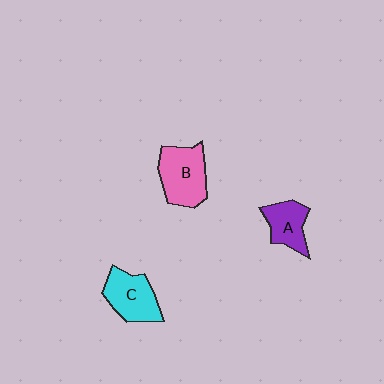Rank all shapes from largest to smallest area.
From largest to smallest: B (pink), C (cyan), A (purple).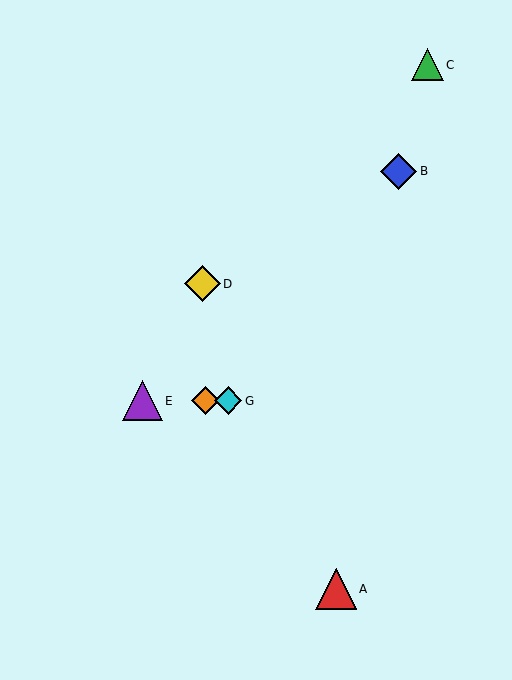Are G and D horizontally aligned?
No, G is at y≈401 and D is at y≈284.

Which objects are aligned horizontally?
Objects E, F, G are aligned horizontally.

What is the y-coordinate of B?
Object B is at y≈171.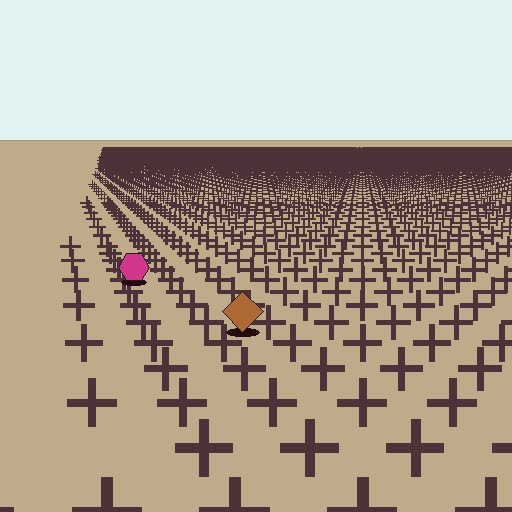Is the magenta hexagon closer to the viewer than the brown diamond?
No. The brown diamond is closer — you can tell from the texture gradient: the ground texture is coarser near it.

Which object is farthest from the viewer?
The magenta hexagon is farthest from the viewer. It appears smaller and the ground texture around it is denser.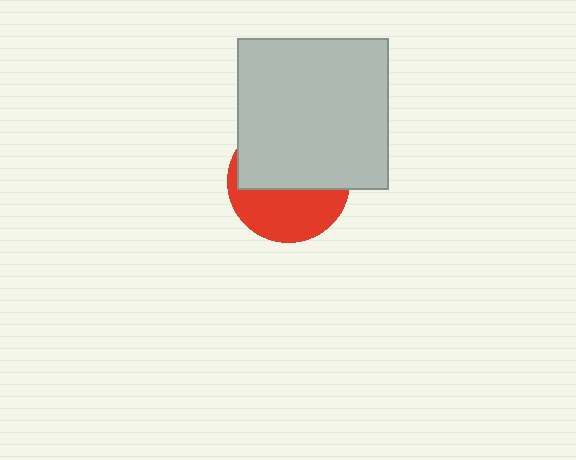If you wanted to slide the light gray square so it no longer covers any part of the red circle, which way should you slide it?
Slide it up — that is the most direct way to separate the two shapes.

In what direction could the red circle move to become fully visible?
The red circle could move down. That would shift it out from behind the light gray square entirely.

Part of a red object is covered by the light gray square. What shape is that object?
It is a circle.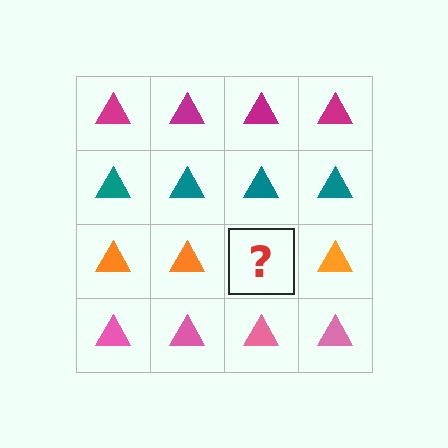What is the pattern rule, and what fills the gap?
The rule is that each row has a consistent color. The gap should be filled with an orange triangle.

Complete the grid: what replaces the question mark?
The question mark should be replaced with an orange triangle.